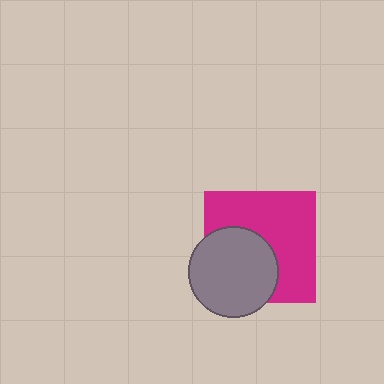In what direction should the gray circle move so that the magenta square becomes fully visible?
The gray circle should move toward the lower-left. That is the shortest direction to clear the overlap and leave the magenta square fully visible.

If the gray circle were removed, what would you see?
You would see the complete magenta square.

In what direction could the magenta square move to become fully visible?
The magenta square could move toward the upper-right. That would shift it out from behind the gray circle entirely.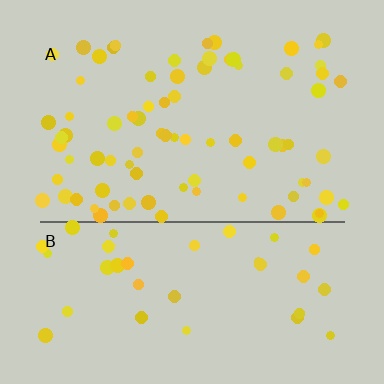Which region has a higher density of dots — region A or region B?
A (the top).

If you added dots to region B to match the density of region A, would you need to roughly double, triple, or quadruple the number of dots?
Approximately double.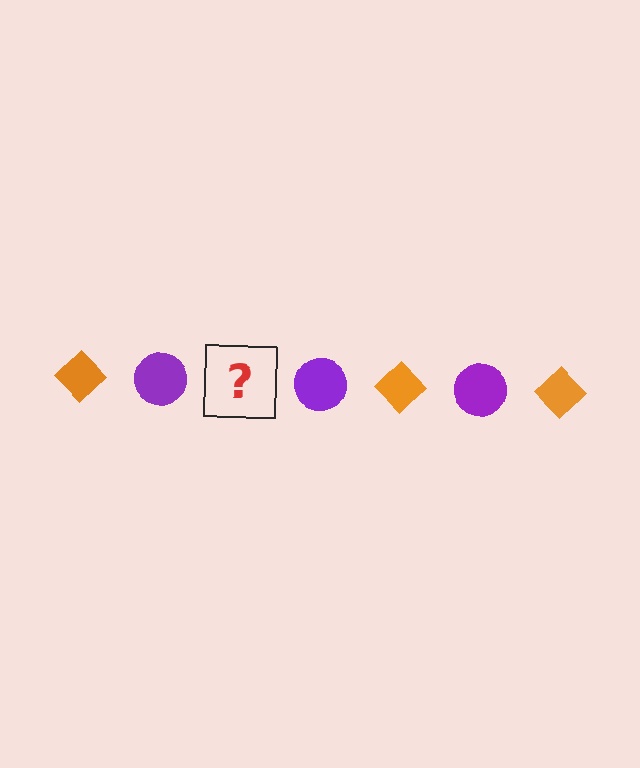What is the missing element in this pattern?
The missing element is an orange diamond.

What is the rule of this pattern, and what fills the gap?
The rule is that the pattern alternates between orange diamond and purple circle. The gap should be filled with an orange diamond.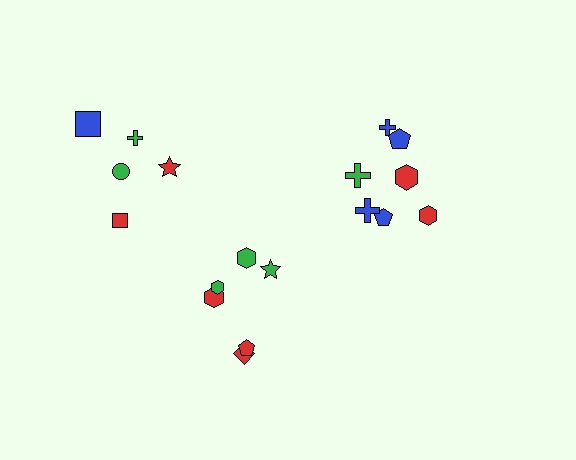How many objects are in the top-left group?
There are 5 objects.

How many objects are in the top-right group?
There are 7 objects.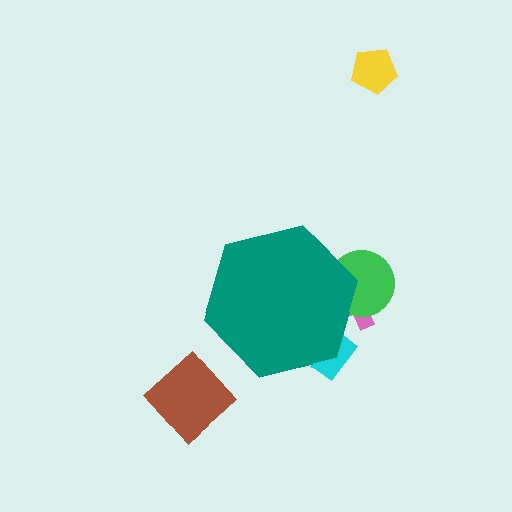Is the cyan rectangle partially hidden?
Yes, the cyan rectangle is partially hidden behind the teal hexagon.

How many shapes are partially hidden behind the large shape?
3 shapes are partially hidden.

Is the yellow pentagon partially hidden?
No, the yellow pentagon is fully visible.